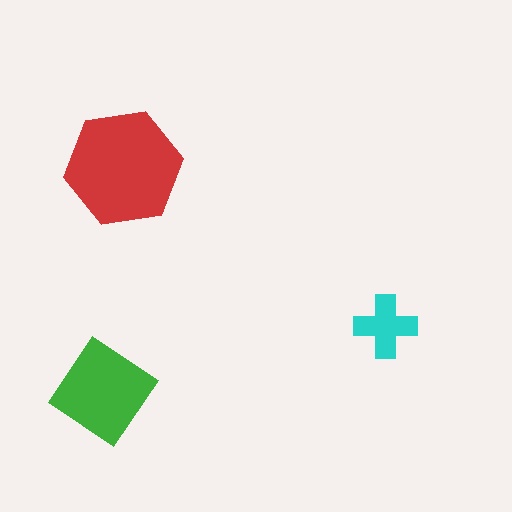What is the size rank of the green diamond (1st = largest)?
2nd.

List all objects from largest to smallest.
The red hexagon, the green diamond, the cyan cross.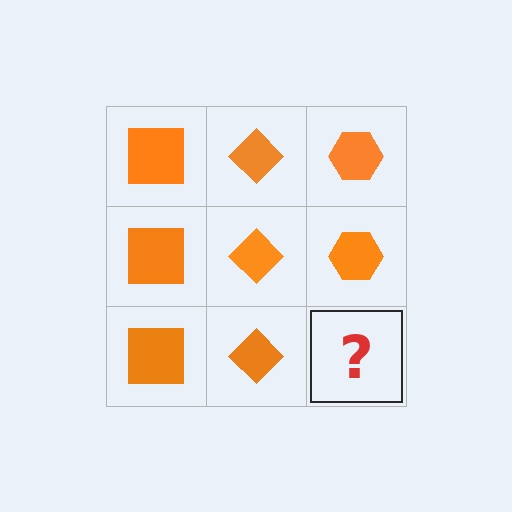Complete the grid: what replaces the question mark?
The question mark should be replaced with an orange hexagon.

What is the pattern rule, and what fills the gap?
The rule is that each column has a consistent shape. The gap should be filled with an orange hexagon.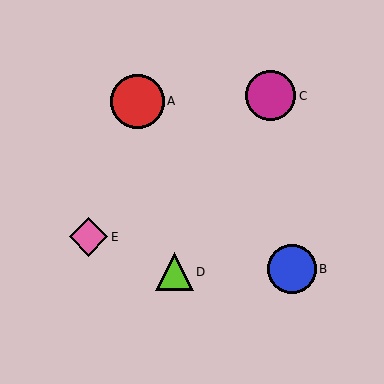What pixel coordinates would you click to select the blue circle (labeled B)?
Click at (292, 269) to select the blue circle B.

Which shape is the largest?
The red circle (labeled A) is the largest.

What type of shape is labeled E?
Shape E is a pink diamond.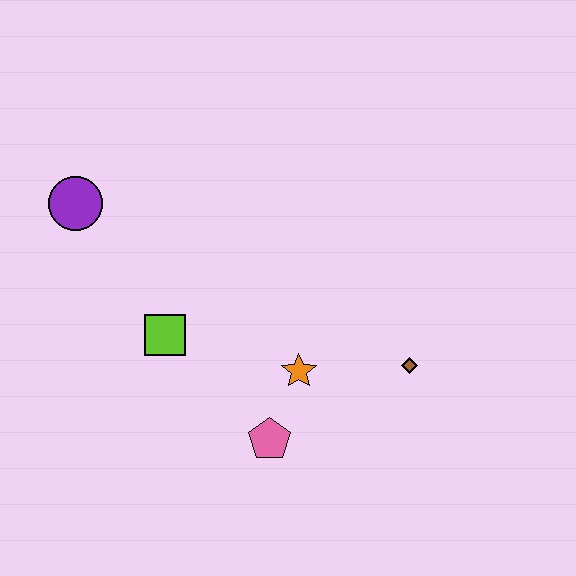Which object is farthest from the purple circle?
The brown diamond is farthest from the purple circle.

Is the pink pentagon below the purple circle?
Yes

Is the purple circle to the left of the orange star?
Yes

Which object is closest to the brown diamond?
The orange star is closest to the brown diamond.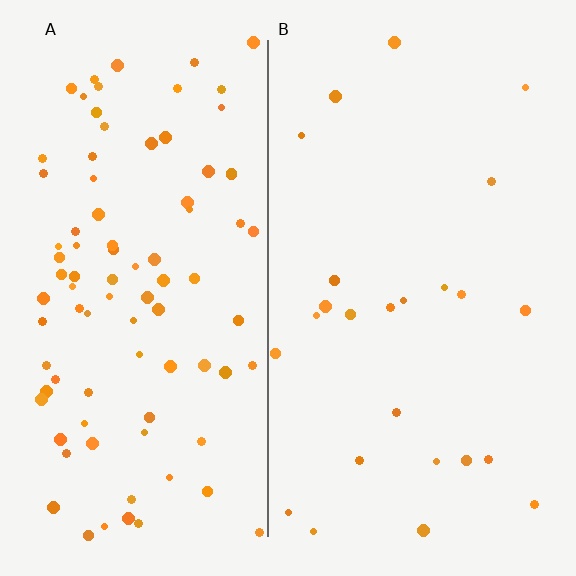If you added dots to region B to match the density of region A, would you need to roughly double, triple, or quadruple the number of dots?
Approximately quadruple.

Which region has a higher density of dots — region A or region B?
A (the left).